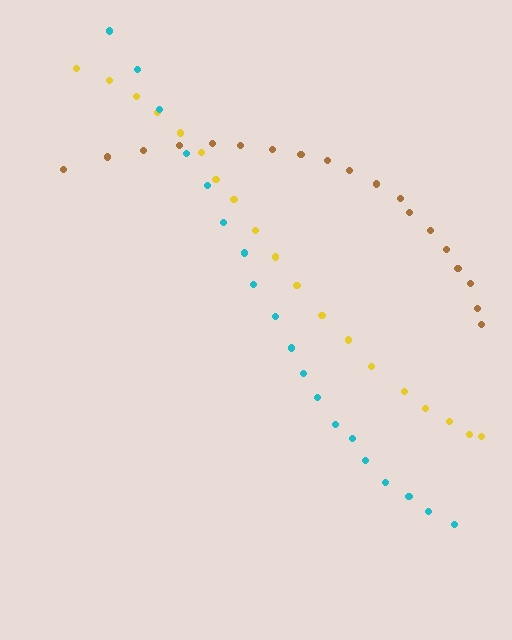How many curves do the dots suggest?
There are 3 distinct paths.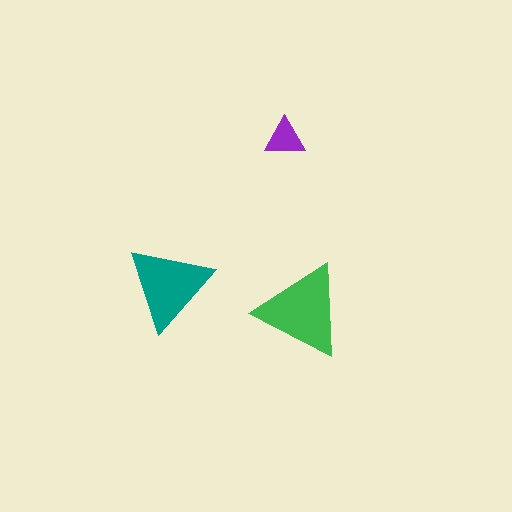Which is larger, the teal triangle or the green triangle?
The green one.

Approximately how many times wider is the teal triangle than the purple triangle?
About 2 times wider.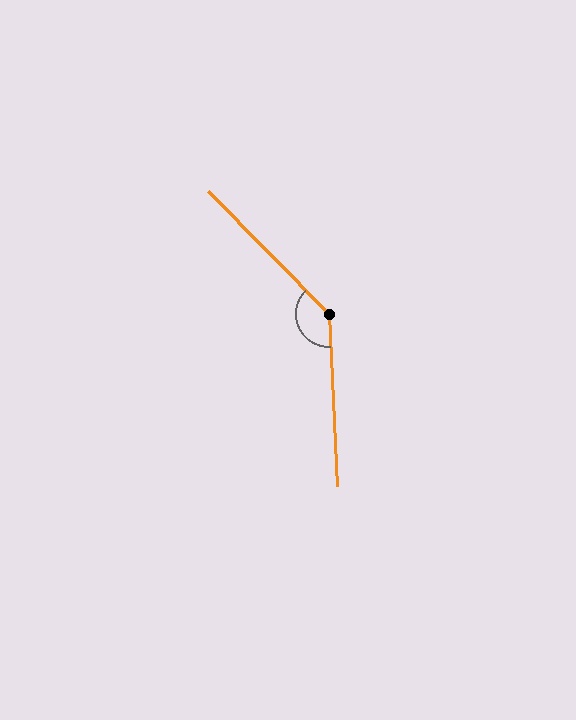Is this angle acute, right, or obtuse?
It is obtuse.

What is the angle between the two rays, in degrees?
Approximately 138 degrees.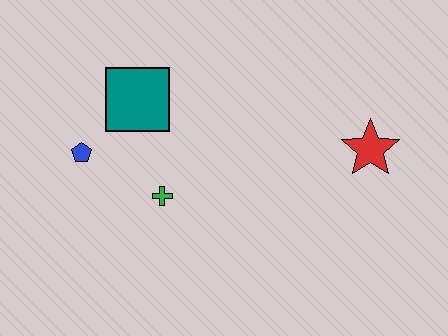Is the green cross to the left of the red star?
Yes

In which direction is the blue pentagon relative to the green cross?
The blue pentagon is to the left of the green cross.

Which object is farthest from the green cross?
The red star is farthest from the green cross.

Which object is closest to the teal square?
The blue pentagon is closest to the teal square.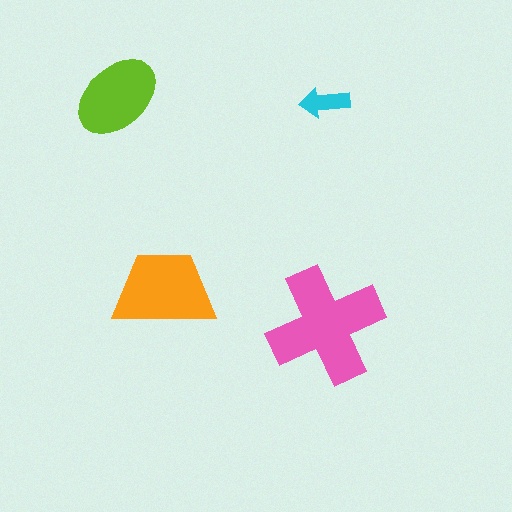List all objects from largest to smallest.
The pink cross, the orange trapezoid, the lime ellipse, the cyan arrow.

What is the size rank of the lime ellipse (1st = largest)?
3rd.